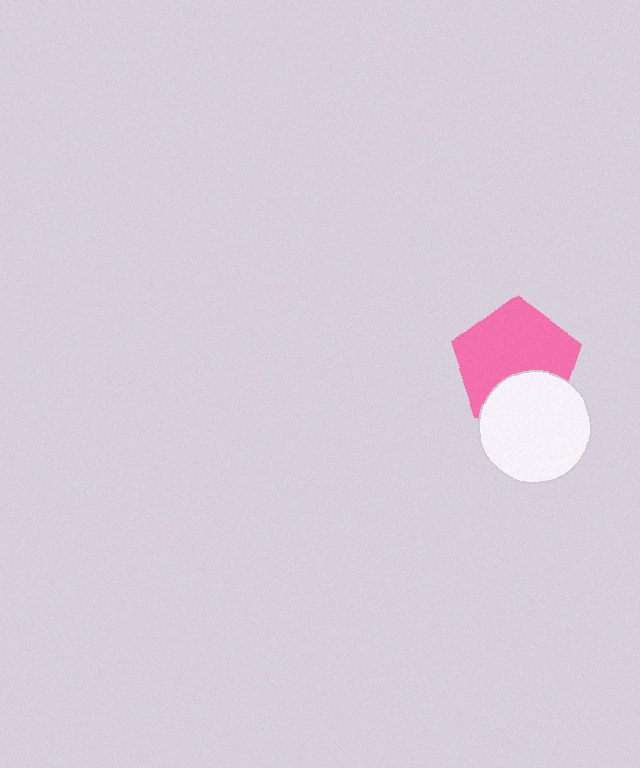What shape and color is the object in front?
The object in front is a white circle.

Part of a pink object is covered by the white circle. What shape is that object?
It is a pentagon.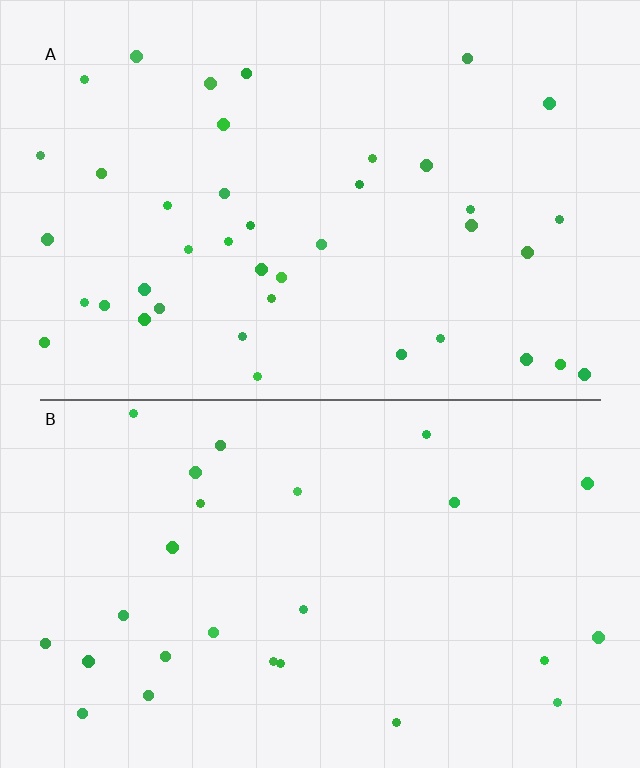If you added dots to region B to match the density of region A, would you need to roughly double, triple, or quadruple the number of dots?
Approximately double.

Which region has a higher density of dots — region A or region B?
A (the top).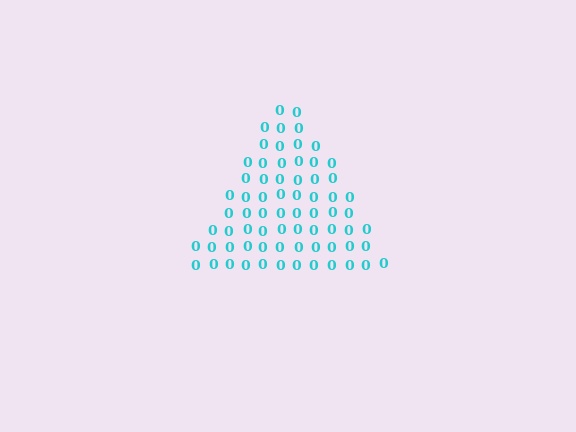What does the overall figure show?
The overall figure shows a triangle.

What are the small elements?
The small elements are digit 0's.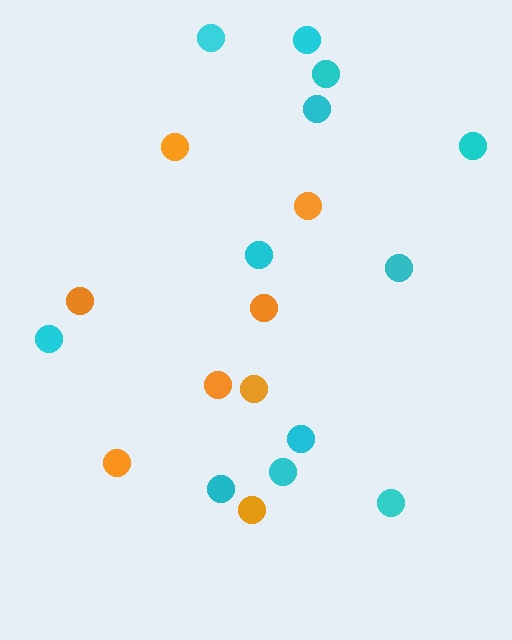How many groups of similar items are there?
There are 2 groups: one group of orange circles (8) and one group of cyan circles (12).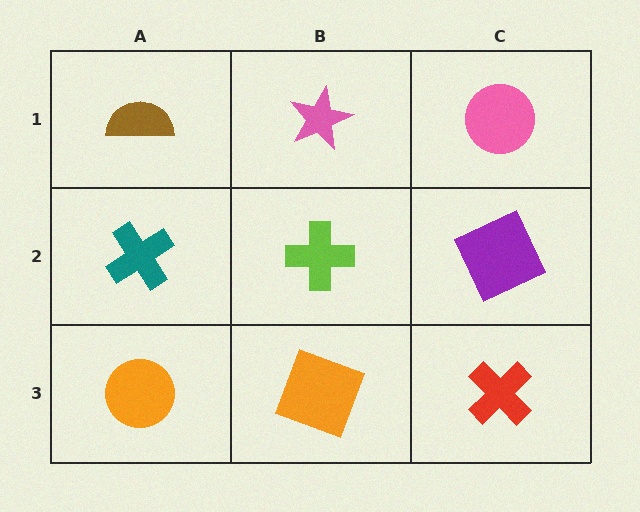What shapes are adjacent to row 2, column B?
A pink star (row 1, column B), an orange square (row 3, column B), a teal cross (row 2, column A), a purple square (row 2, column C).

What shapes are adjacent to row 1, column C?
A purple square (row 2, column C), a pink star (row 1, column B).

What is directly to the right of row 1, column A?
A pink star.